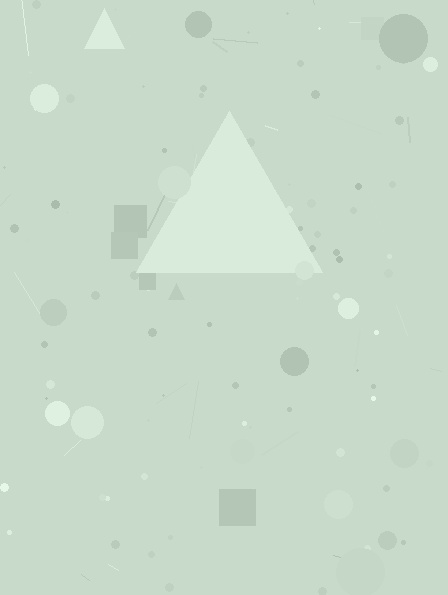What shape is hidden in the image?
A triangle is hidden in the image.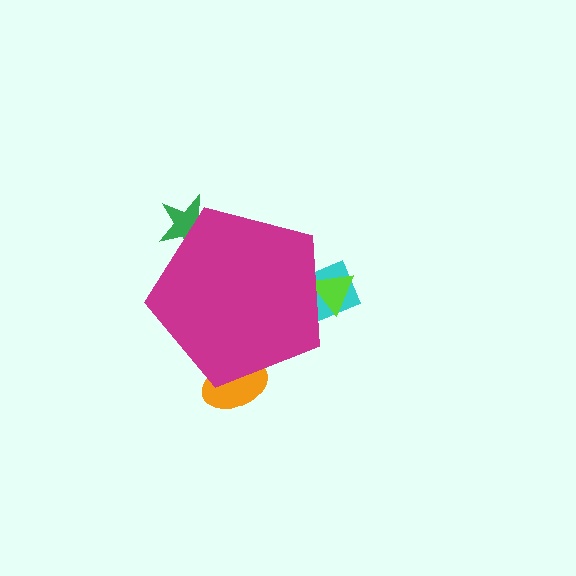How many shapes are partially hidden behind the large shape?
4 shapes are partially hidden.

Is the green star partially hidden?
Yes, the green star is partially hidden behind the magenta pentagon.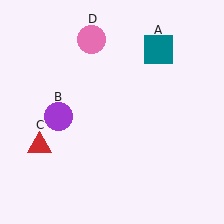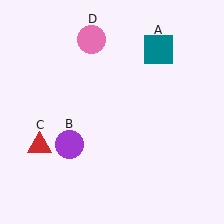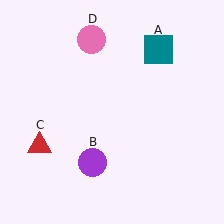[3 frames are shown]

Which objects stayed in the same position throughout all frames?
Teal square (object A) and red triangle (object C) and pink circle (object D) remained stationary.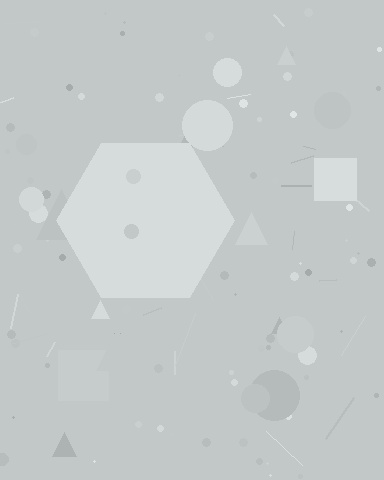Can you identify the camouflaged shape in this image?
The camouflaged shape is a hexagon.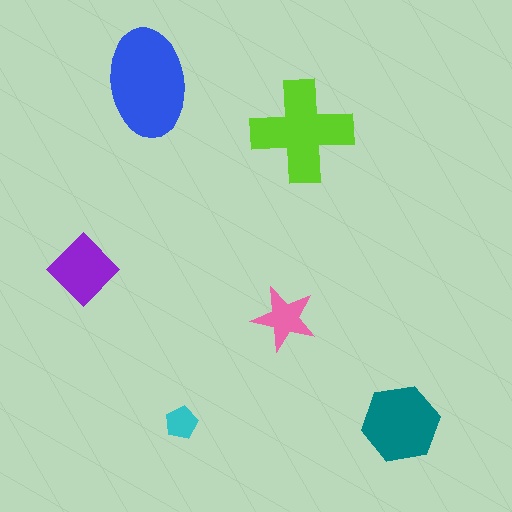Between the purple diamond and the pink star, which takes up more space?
The purple diamond.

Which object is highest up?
The blue ellipse is topmost.